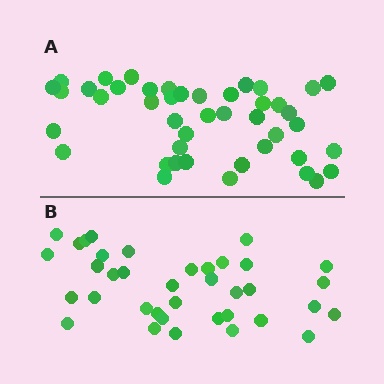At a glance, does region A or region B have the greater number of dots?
Region A (the top region) has more dots.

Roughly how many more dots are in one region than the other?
Region A has roughly 8 or so more dots than region B.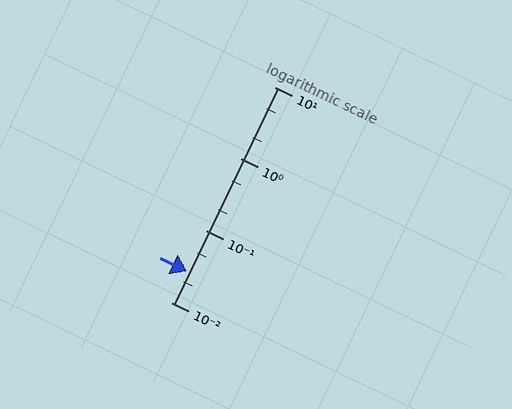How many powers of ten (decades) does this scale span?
The scale spans 3 decades, from 0.01 to 10.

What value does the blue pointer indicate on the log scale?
The pointer indicates approximately 0.027.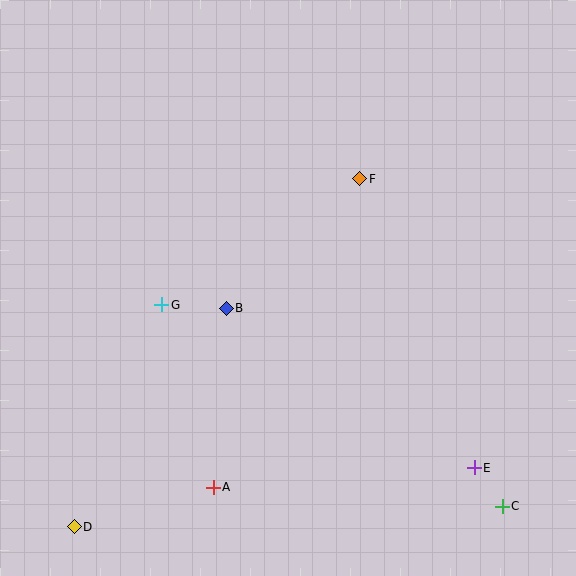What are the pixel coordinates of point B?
Point B is at (226, 308).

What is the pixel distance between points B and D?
The distance between B and D is 266 pixels.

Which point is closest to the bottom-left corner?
Point D is closest to the bottom-left corner.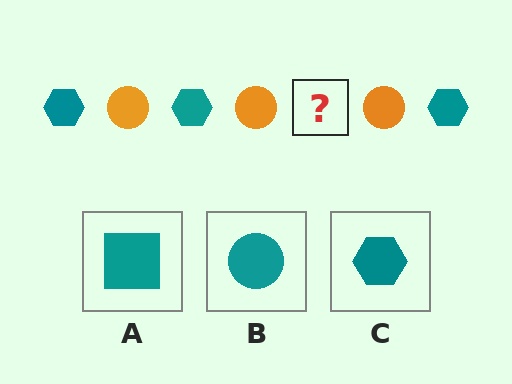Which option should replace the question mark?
Option C.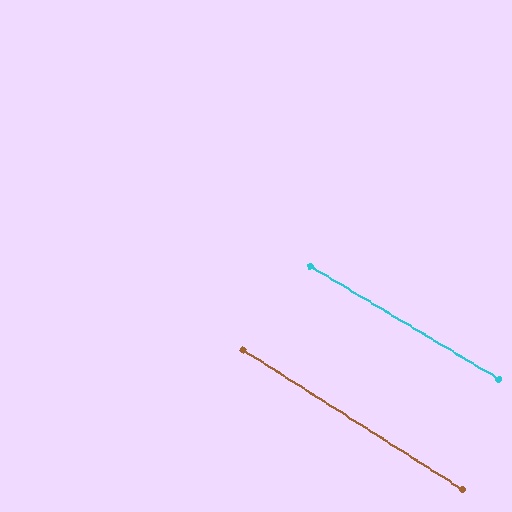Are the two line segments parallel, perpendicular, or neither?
Parallel — their directions differ by only 1.8°.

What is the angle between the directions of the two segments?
Approximately 2 degrees.